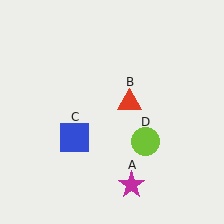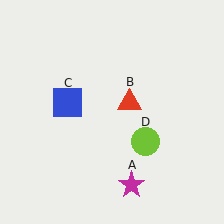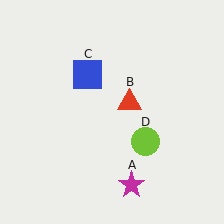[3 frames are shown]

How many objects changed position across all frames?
1 object changed position: blue square (object C).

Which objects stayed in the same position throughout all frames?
Magenta star (object A) and red triangle (object B) and lime circle (object D) remained stationary.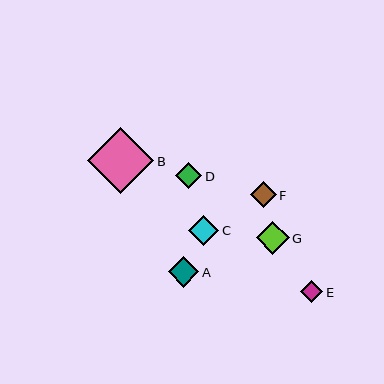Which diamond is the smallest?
Diamond E is the smallest with a size of approximately 22 pixels.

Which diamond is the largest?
Diamond B is the largest with a size of approximately 66 pixels.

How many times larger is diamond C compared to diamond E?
Diamond C is approximately 1.3 times the size of diamond E.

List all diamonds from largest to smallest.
From largest to smallest: B, G, A, C, D, F, E.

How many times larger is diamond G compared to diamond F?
Diamond G is approximately 1.3 times the size of diamond F.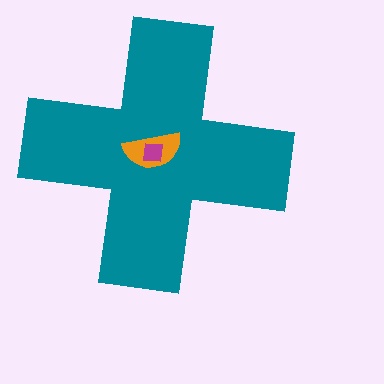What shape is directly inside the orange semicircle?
The magenta square.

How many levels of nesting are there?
3.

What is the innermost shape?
The magenta square.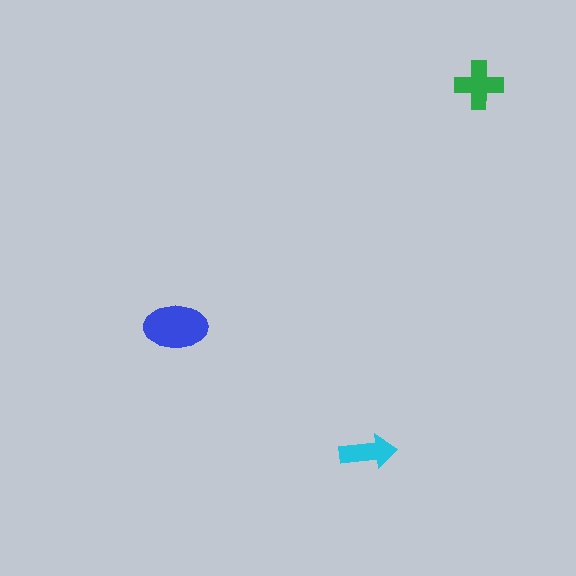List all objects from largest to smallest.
The blue ellipse, the green cross, the cyan arrow.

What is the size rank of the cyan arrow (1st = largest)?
3rd.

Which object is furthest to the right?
The green cross is rightmost.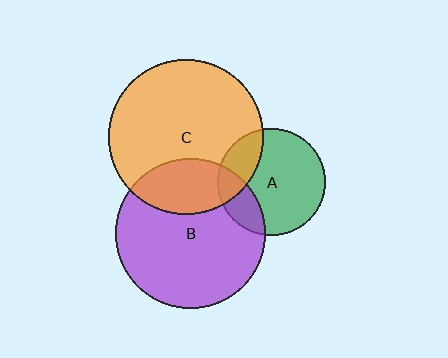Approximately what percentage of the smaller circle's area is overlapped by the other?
Approximately 25%.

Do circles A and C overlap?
Yes.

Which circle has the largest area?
Circle C (orange).